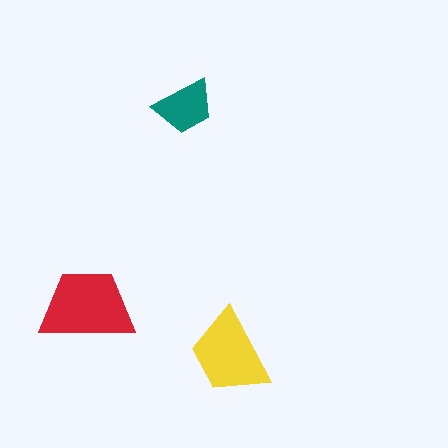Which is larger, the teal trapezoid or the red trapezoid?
The red one.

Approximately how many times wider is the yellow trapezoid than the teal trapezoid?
About 1.5 times wider.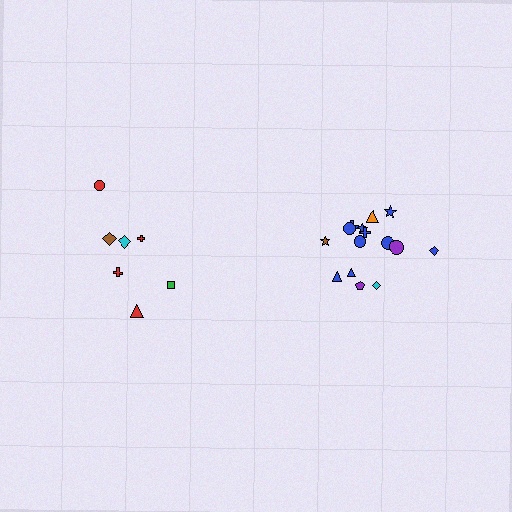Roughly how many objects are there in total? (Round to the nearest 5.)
Roughly 20 objects in total.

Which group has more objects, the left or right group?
The right group.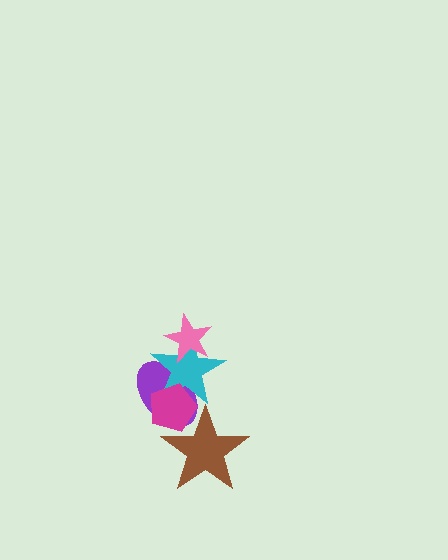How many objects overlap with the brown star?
2 objects overlap with the brown star.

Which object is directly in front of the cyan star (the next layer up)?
The pink star is directly in front of the cyan star.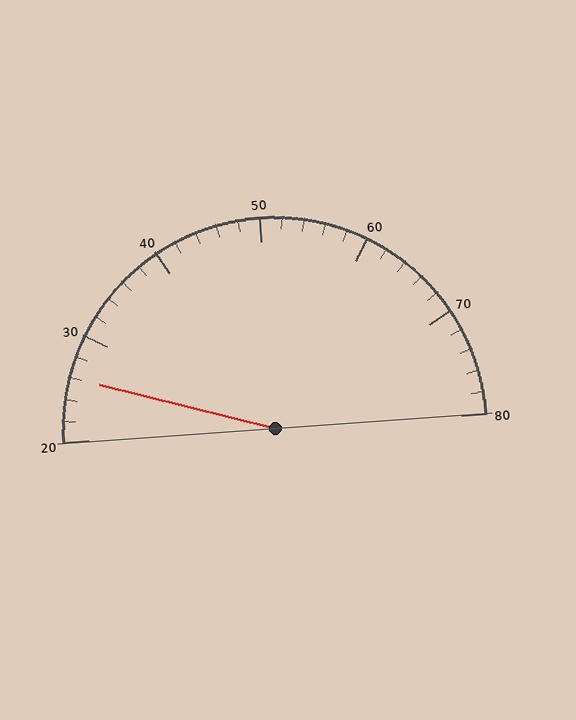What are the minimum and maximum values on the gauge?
The gauge ranges from 20 to 80.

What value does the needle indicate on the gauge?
The needle indicates approximately 26.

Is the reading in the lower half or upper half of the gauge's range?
The reading is in the lower half of the range (20 to 80).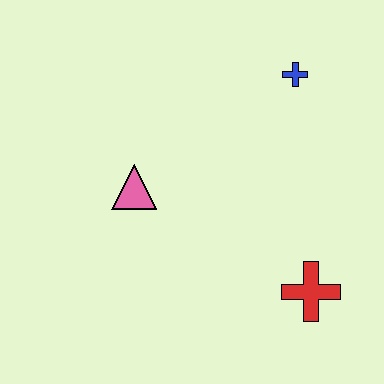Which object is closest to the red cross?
The pink triangle is closest to the red cross.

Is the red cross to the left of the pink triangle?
No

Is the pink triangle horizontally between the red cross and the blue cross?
No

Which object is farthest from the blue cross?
The red cross is farthest from the blue cross.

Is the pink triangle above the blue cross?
No